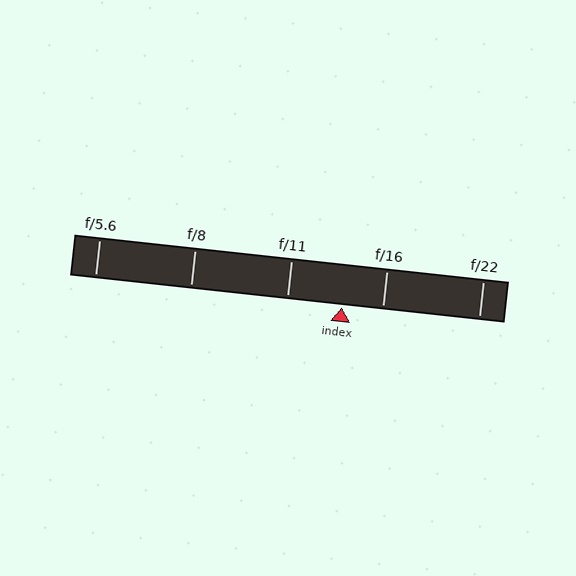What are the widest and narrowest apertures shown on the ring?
The widest aperture shown is f/5.6 and the narrowest is f/22.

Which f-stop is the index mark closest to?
The index mark is closest to f/16.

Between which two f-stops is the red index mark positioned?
The index mark is between f/11 and f/16.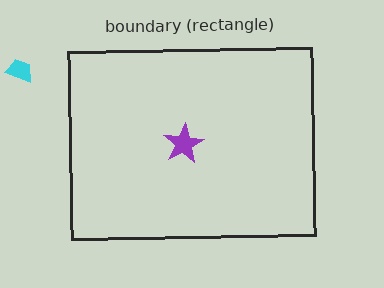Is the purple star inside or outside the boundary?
Inside.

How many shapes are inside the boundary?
1 inside, 1 outside.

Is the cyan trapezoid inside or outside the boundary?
Outside.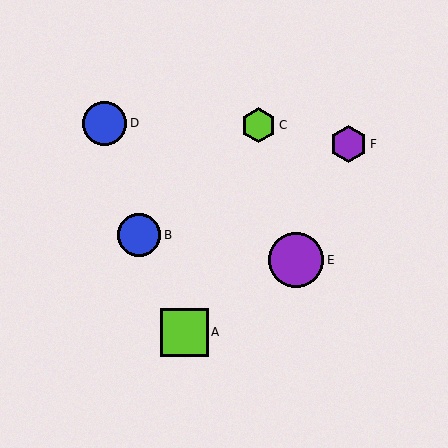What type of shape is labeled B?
Shape B is a blue circle.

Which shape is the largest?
The purple circle (labeled E) is the largest.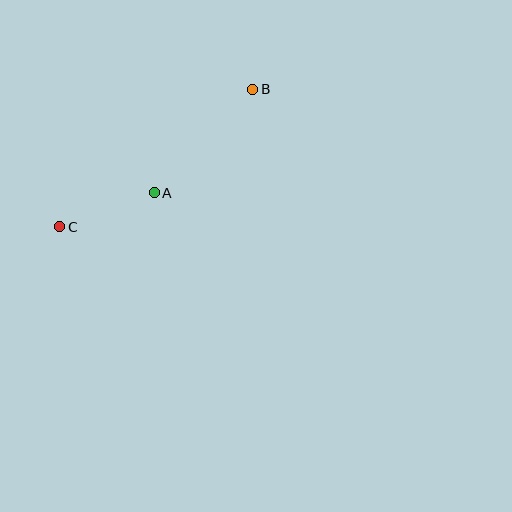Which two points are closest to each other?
Points A and C are closest to each other.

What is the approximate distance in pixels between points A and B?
The distance between A and B is approximately 142 pixels.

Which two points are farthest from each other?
Points B and C are farthest from each other.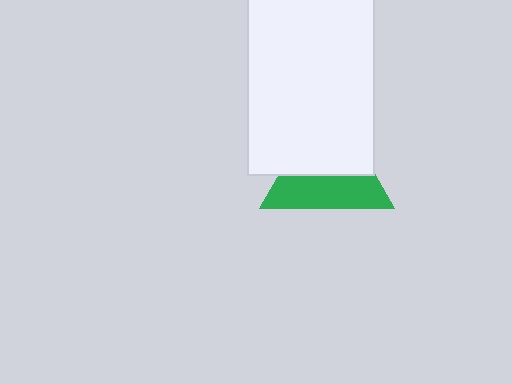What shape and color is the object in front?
The object in front is a white rectangle.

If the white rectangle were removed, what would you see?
You would see the complete green triangle.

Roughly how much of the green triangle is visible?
About half of it is visible (roughly 49%).